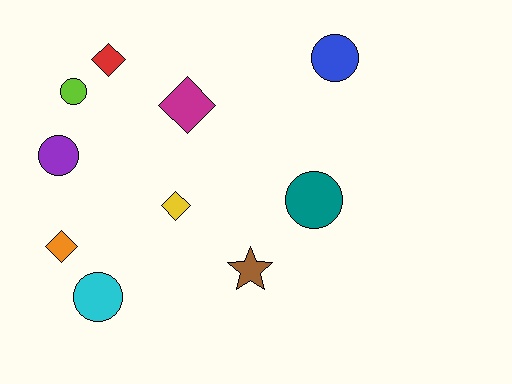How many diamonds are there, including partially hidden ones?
There are 4 diamonds.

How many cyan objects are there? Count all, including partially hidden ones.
There is 1 cyan object.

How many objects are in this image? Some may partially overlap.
There are 10 objects.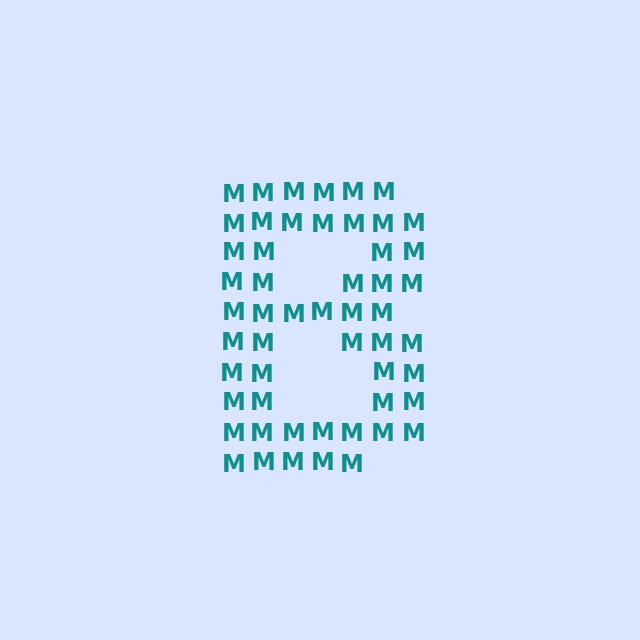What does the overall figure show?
The overall figure shows the letter B.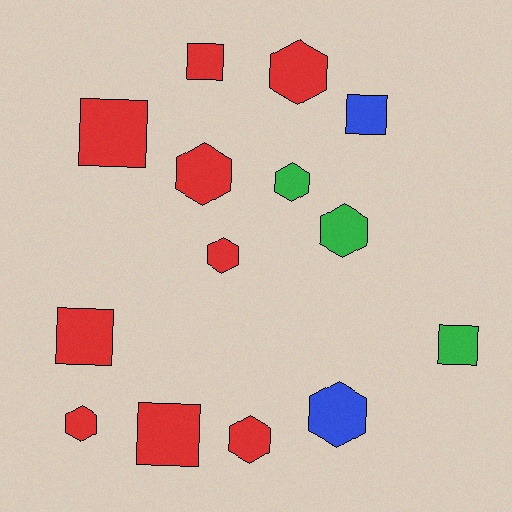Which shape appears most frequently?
Hexagon, with 8 objects.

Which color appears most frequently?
Red, with 9 objects.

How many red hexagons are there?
There are 5 red hexagons.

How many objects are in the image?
There are 14 objects.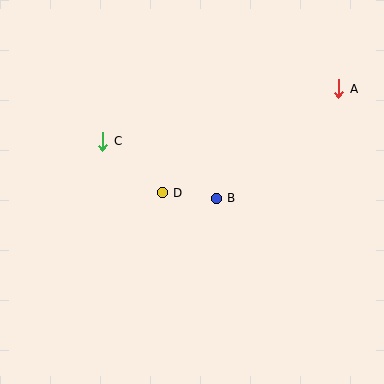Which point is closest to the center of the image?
Point B at (216, 198) is closest to the center.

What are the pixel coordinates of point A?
Point A is at (339, 89).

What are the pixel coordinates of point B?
Point B is at (216, 198).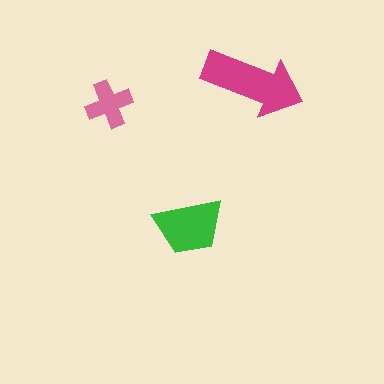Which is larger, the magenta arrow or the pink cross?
The magenta arrow.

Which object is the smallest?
The pink cross.